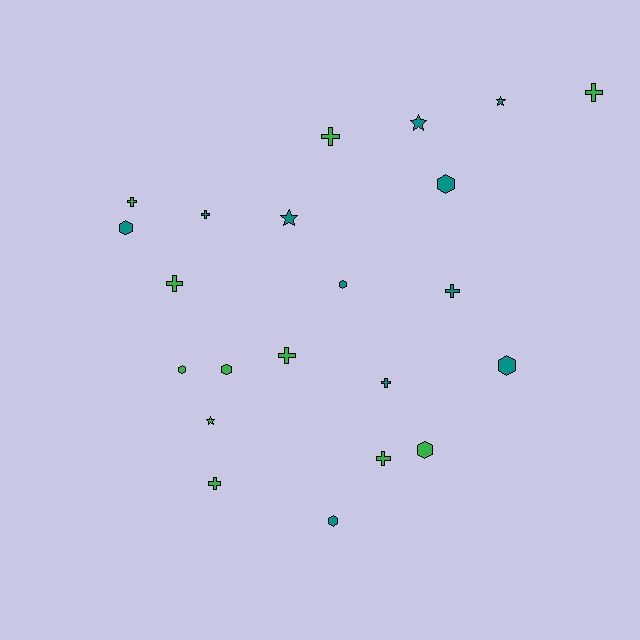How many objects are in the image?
There are 22 objects.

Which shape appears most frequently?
Cross, with 10 objects.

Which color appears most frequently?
Green, with 11 objects.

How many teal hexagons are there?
There are 5 teal hexagons.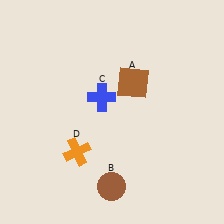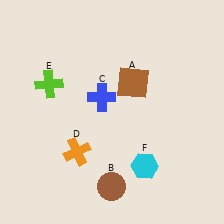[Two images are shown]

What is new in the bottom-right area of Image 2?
A cyan hexagon (F) was added in the bottom-right area of Image 2.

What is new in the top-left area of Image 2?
A lime cross (E) was added in the top-left area of Image 2.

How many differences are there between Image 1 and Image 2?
There are 2 differences between the two images.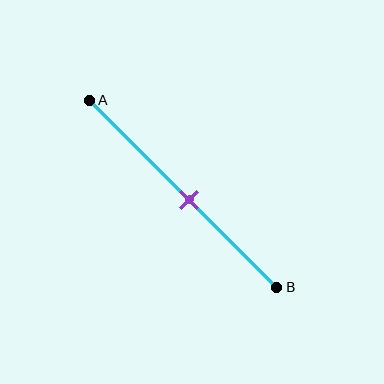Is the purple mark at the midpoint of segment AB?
No, the mark is at about 55% from A, not at the 50% midpoint.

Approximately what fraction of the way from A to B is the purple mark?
The purple mark is approximately 55% of the way from A to B.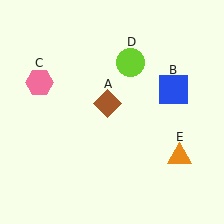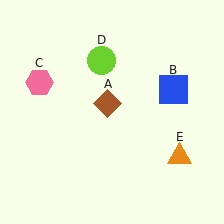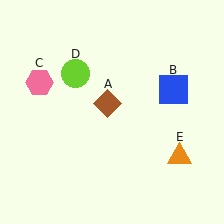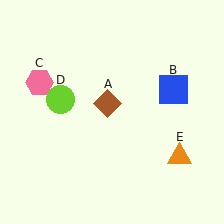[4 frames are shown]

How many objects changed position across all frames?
1 object changed position: lime circle (object D).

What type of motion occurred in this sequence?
The lime circle (object D) rotated counterclockwise around the center of the scene.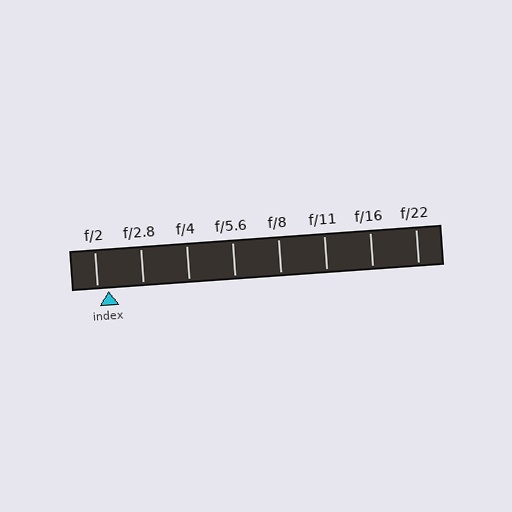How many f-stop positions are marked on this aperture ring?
There are 8 f-stop positions marked.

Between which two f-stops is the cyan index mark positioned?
The index mark is between f/2 and f/2.8.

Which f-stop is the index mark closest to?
The index mark is closest to f/2.